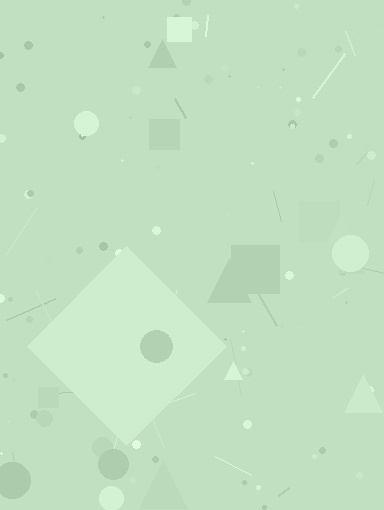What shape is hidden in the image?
A diamond is hidden in the image.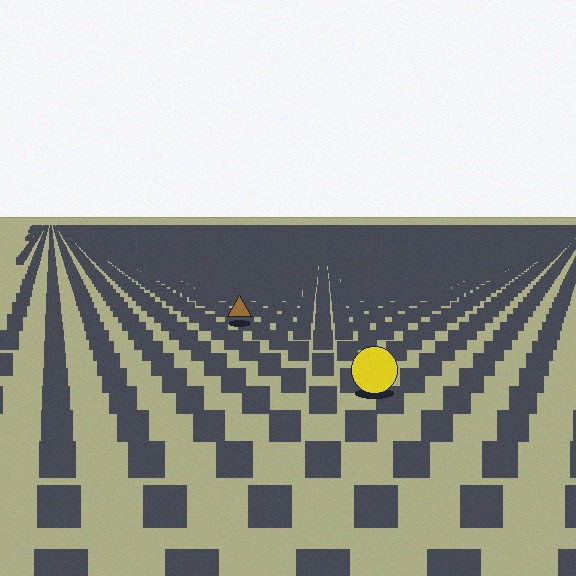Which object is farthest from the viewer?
The brown triangle is farthest from the viewer. It appears smaller and the ground texture around it is denser.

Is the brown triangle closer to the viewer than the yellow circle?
No. The yellow circle is closer — you can tell from the texture gradient: the ground texture is coarser near it.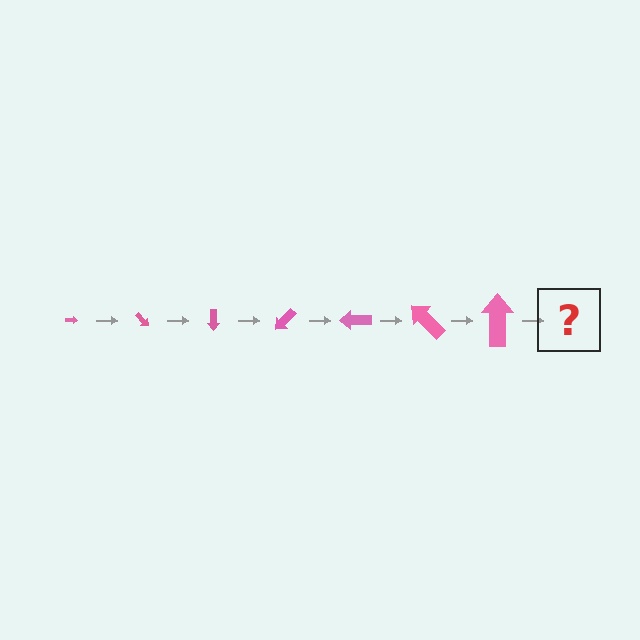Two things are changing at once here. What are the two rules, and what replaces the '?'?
The two rules are that the arrow grows larger each step and it rotates 45 degrees each step. The '?' should be an arrow, larger than the previous one and rotated 315 degrees from the start.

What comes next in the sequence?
The next element should be an arrow, larger than the previous one and rotated 315 degrees from the start.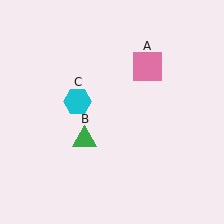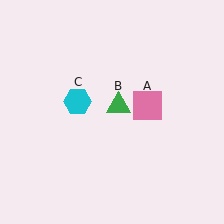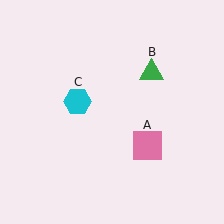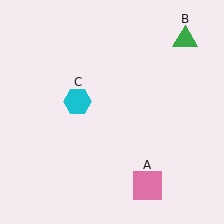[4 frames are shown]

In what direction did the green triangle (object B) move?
The green triangle (object B) moved up and to the right.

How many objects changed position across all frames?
2 objects changed position: pink square (object A), green triangle (object B).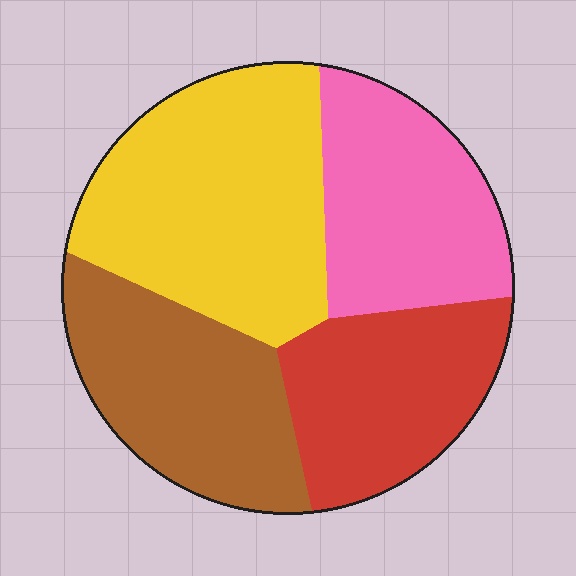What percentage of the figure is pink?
Pink covers around 20% of the figure.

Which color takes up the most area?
Yellow, at roughly 35%.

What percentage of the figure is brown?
Brown covers roughly 25% of the figure.